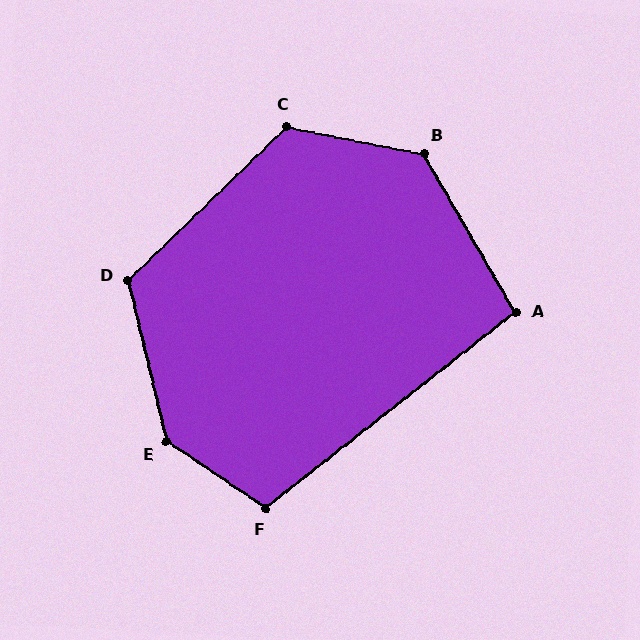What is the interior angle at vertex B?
Approximately 131 degrees (obtuse).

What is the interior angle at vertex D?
Approximately 121 degrees (obtuse).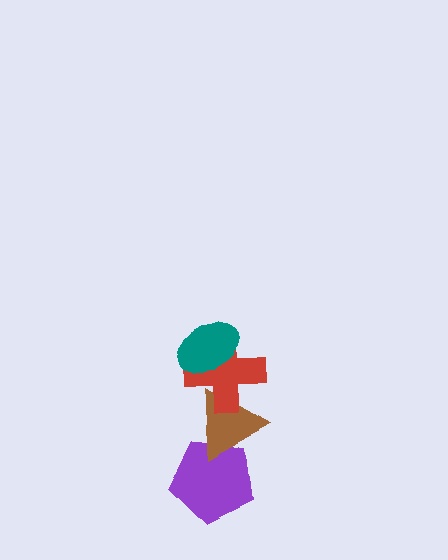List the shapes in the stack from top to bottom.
From top to bottom: the teal ellipse, the red cross, the brown triangle, the purple pentagon.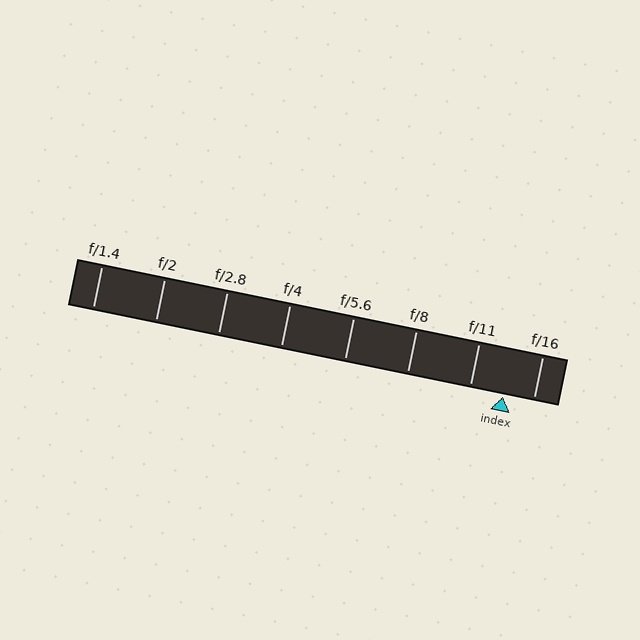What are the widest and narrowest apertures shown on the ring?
The widest aperture shown is f/1.4 and the narrowest is f/16.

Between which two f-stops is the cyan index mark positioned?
The index mark is between f/11 and f/16.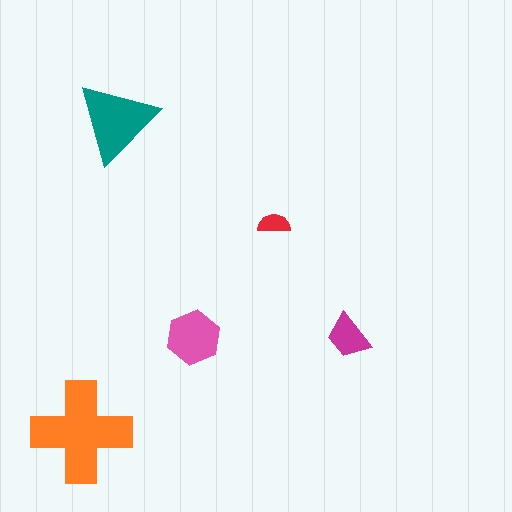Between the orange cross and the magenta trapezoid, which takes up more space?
The orange cross.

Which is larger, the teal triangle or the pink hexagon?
The teal triangle.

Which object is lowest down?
The orange cross is bottommost.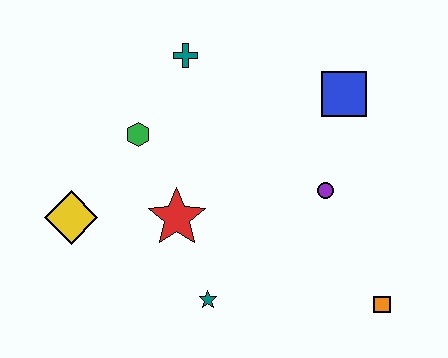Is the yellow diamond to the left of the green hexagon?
Yes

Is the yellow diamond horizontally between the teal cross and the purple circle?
No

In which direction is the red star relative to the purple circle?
The red star is to the left of the purple circle.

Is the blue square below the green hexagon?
No